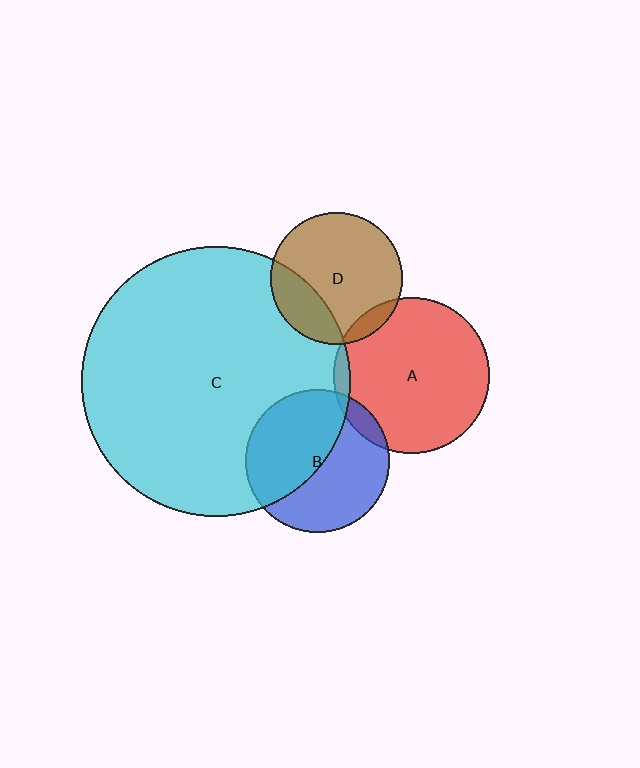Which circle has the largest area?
Circle C (cyan).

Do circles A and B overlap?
Yes.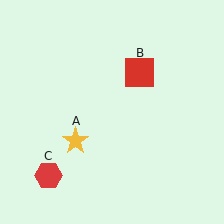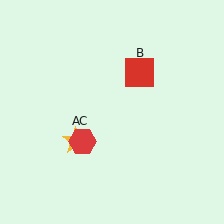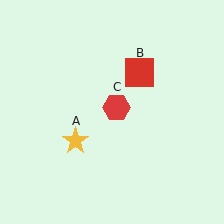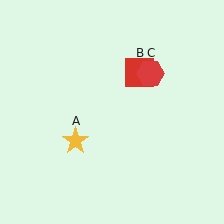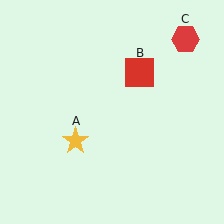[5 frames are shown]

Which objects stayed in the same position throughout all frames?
Yellow star (object A) and red square (object B) remained stationary.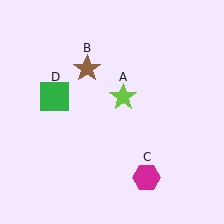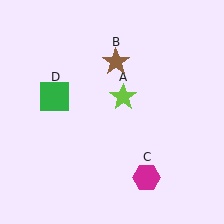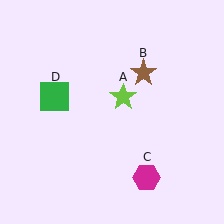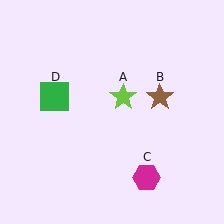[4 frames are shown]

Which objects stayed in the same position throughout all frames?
Lime star (object A) and magenta hexagon (object C) and green square (object D) remained stationary.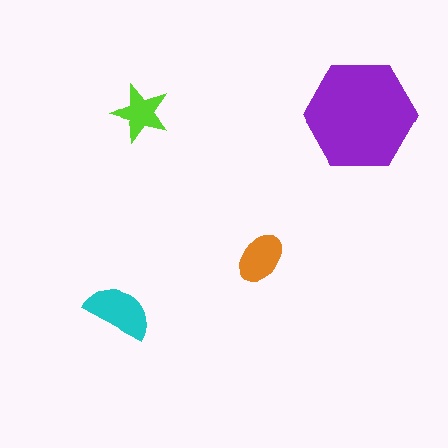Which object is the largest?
The purple hexagon.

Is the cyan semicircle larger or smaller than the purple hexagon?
Smaller.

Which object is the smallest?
The lime star.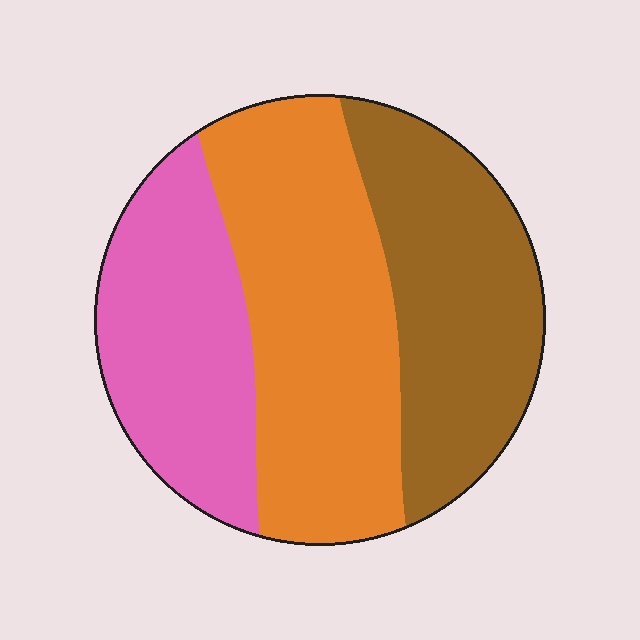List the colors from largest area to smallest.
From largest to smallest: orange, brown, pink.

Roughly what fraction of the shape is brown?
Brown takes up about one third (1/3) of the shape.